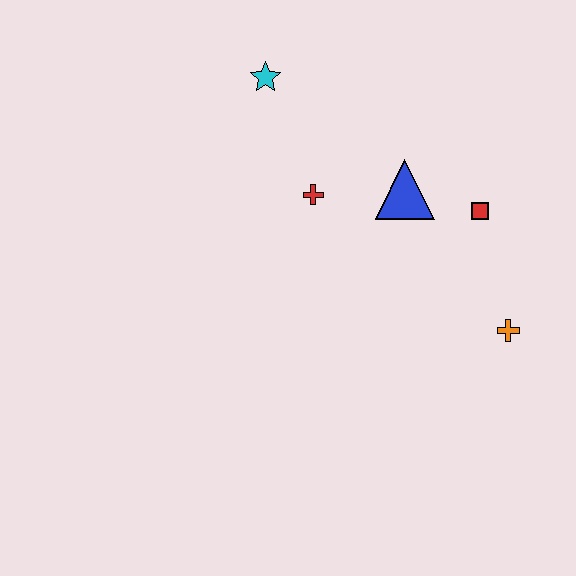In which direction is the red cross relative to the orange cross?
The red cross is to the left of the orange cross.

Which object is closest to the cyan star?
The red cross is closest to the cyan star.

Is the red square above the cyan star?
No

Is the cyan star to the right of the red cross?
No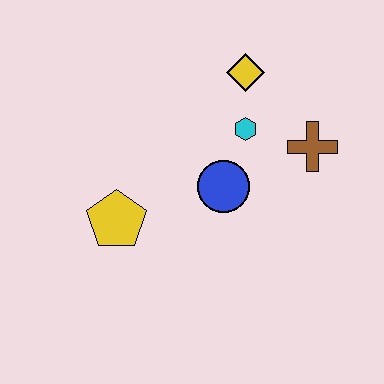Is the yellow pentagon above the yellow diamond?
No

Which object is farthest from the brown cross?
The yellow pentagon is farthest from the brown cross.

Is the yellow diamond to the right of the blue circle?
Yes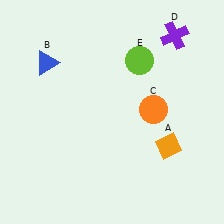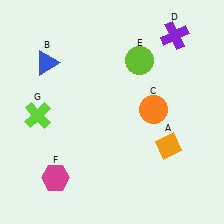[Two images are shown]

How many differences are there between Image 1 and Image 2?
There are 2 differences between the two images.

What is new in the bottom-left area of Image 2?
A lime cross (G) was added in the bottom-left area of Image 2.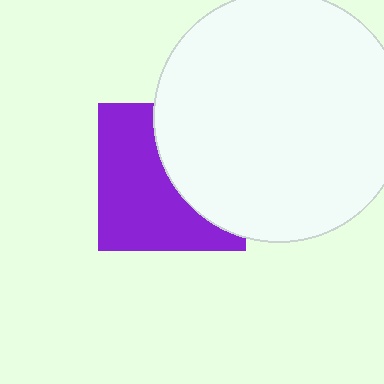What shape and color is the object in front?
The object in front is a white circle.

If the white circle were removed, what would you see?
You would see the complete purple square.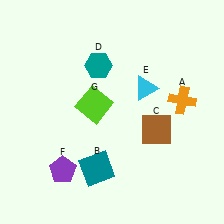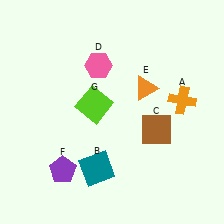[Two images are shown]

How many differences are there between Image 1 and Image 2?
There are 2 differences between the two images.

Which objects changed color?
D changed from teal to pink. E changed from cyan to orange.